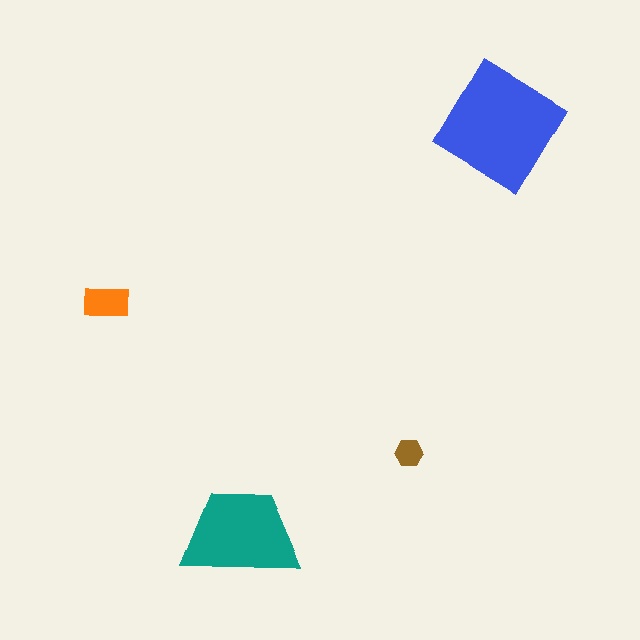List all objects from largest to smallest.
The blue diamond, the teal trapezoid, the orange rectangle, the brown hexagon.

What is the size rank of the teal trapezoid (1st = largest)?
2nd.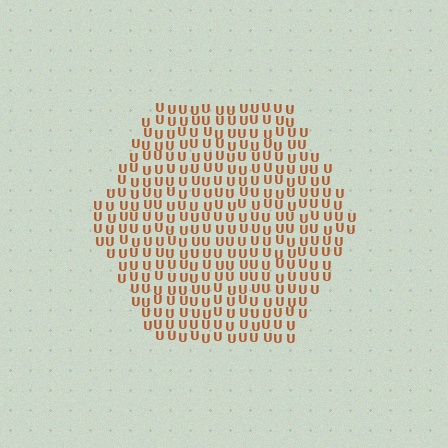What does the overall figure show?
The overall figure shows a hexagon.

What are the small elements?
The small elements are letter U's.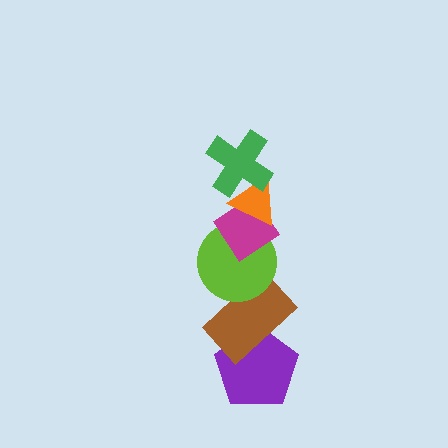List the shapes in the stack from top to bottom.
From top to bottom: the green cross, the orange triangle, the magenta diamond, the lime circle, the brown rectangle, the purple pentagon.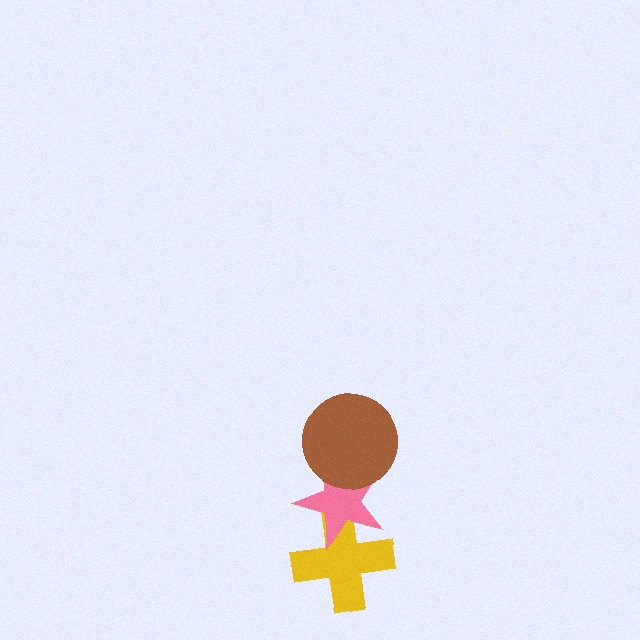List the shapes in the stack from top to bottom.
From top to bottom: the brown circle, the pink star, the yellow cross.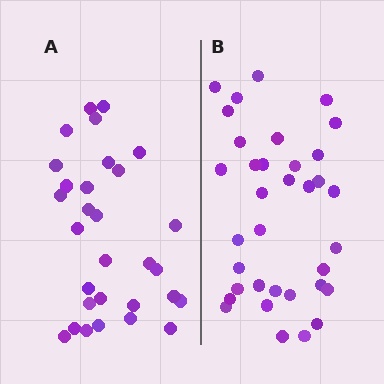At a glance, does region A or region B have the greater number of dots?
Region B (the right region) has more dots.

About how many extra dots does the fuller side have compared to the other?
Region B has about 5 more dots than region A.